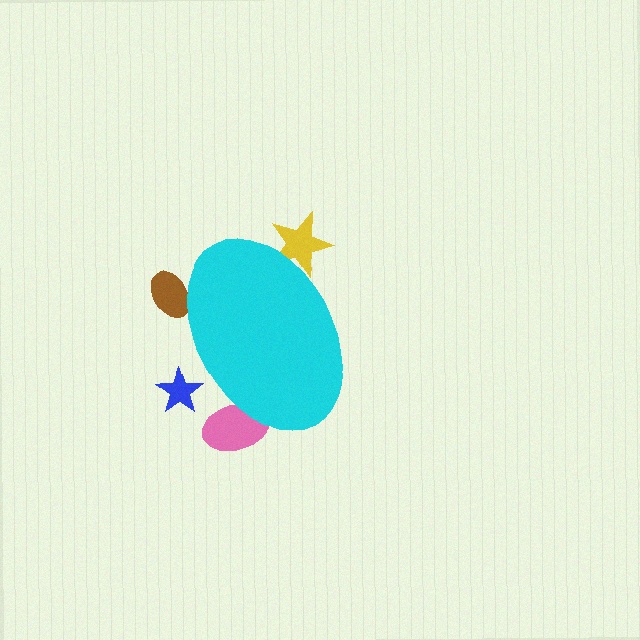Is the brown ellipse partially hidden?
Yes, the brown ellipse is partially hidden behind the cyan ellipse.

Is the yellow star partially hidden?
Yes, the yellow star is partially hidden behind the cyan ellipse.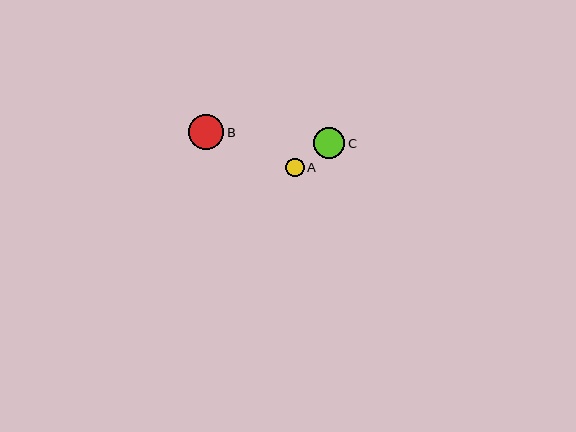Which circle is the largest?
Circle B is the largest with a size of approximately 35 pixels.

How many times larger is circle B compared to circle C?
Circle B is approximately 1.1 times the size of circle C.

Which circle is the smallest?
Circle A is the smallest with a size of approximately 19 pixels.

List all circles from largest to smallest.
From largest to smallest: B, C, A.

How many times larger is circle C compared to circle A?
Circle C is approximately 1.7 times the size of circle A.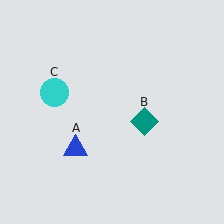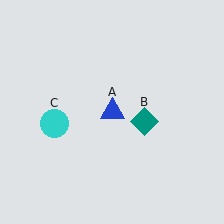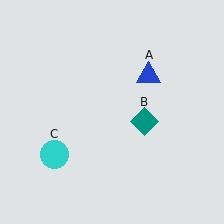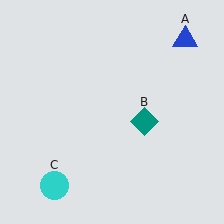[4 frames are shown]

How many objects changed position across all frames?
2 objects changed position: blue triangle (object A), cyan circle (object C).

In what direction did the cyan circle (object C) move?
The cyan circle (object C) moved down.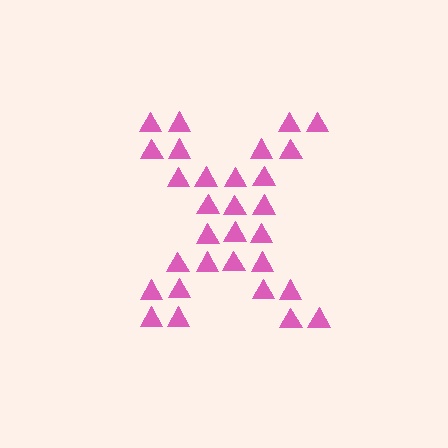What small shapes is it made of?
It is made of small triangles.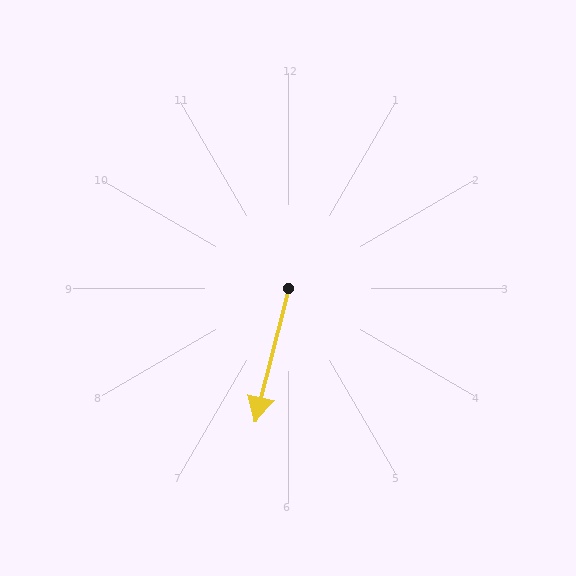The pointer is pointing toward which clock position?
Roughly 6 o'clock.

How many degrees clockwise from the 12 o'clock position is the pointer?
Approximately 194 degrees.